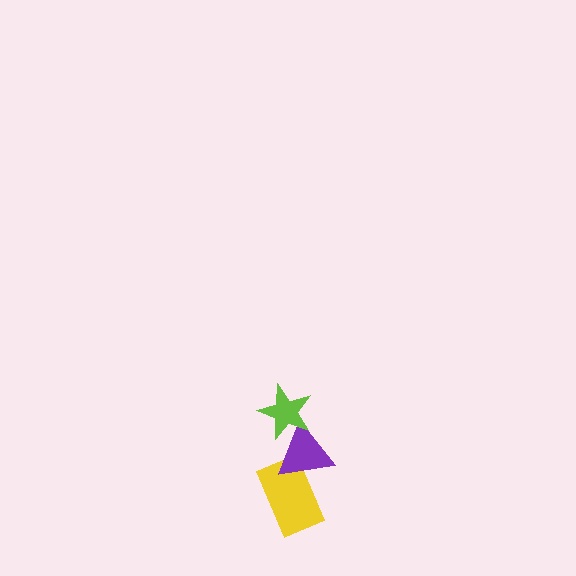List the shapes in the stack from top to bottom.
From top to bottom: the lime star, the purple triangle, the yellow rectangle.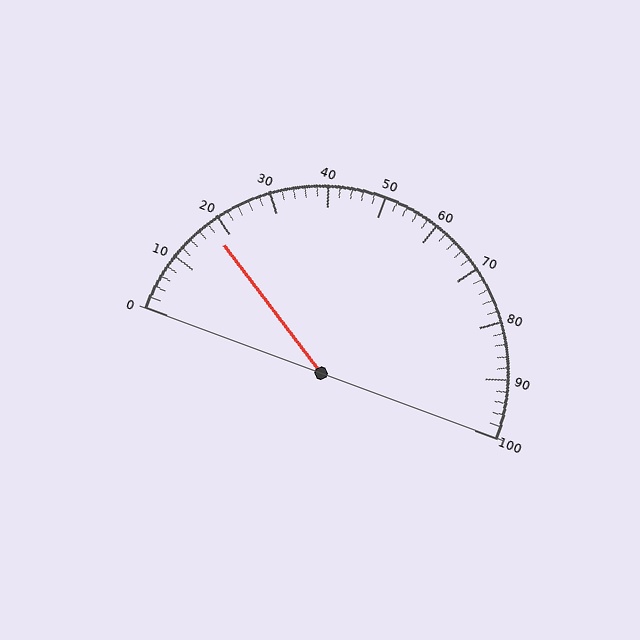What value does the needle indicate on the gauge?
The needle indicates approximately 18.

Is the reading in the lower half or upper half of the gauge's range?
The reading is in the lower half of the range (0 to 100).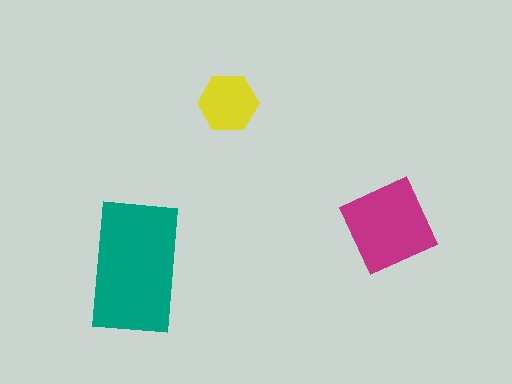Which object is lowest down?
The teal rectangle is bottommost.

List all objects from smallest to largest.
The yellow hexagon, the magenta diamond, the teal rectangle.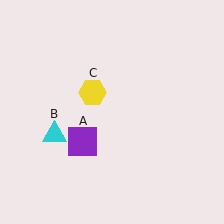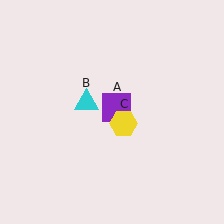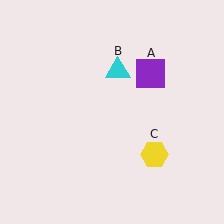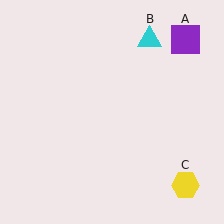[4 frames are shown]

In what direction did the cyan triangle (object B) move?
The cyan triangle (object B) moved up and to the right.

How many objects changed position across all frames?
3 objects changed position: purple square (object A), cyan triangle (object B), yellow hexagon (object C).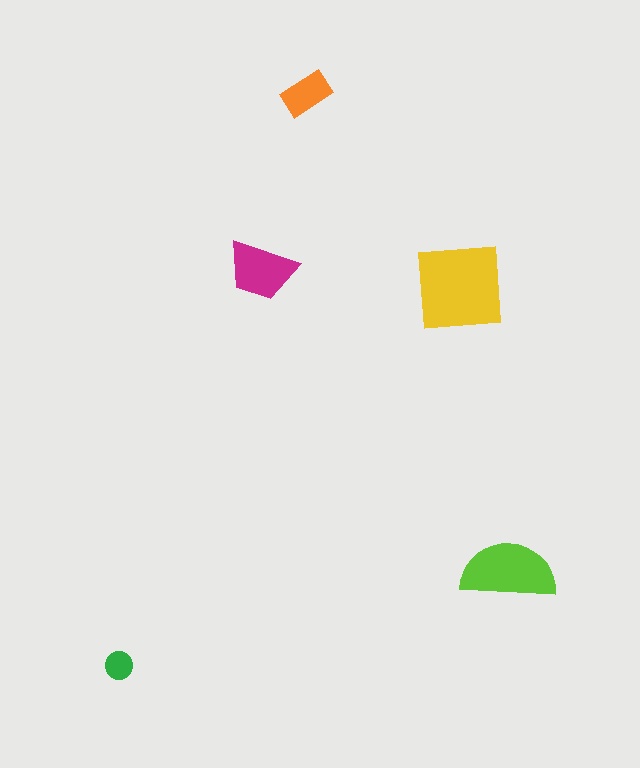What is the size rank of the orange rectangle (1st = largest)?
4th.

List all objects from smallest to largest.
The green circle, the orange rectangle, the magenta trapezoid, the lime semicircle, the yellow square.